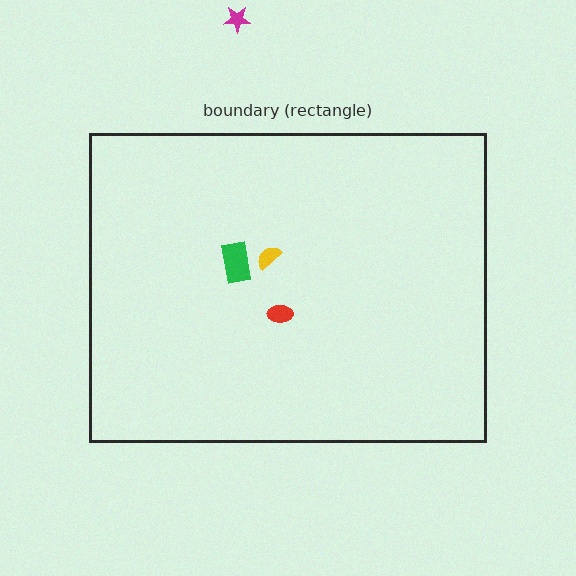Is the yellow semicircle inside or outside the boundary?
Inside.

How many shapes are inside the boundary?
3 inside, 1 outside.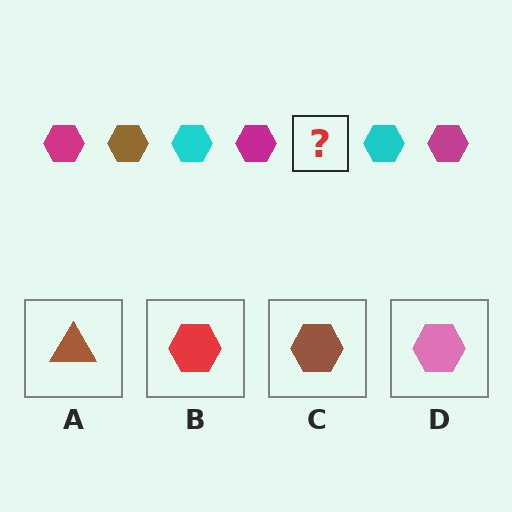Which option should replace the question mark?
Option C.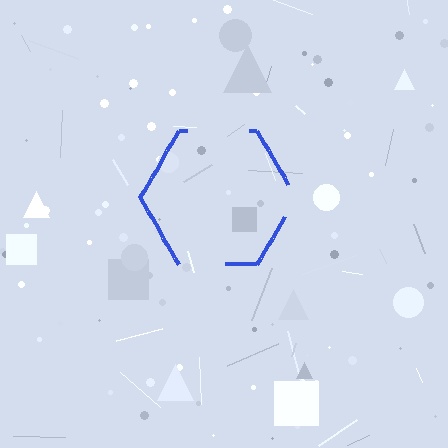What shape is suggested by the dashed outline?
The dashed outline suggests a hexagon.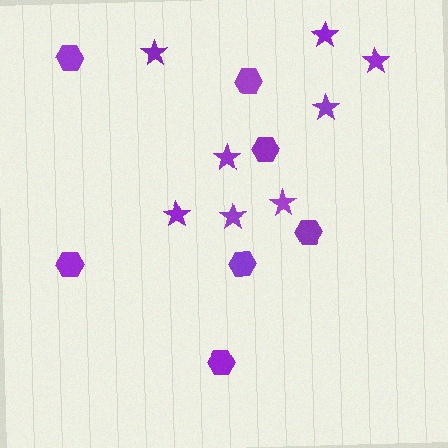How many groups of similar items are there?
There are 2 groups: one group of stars (8) and one group of hexagons (7).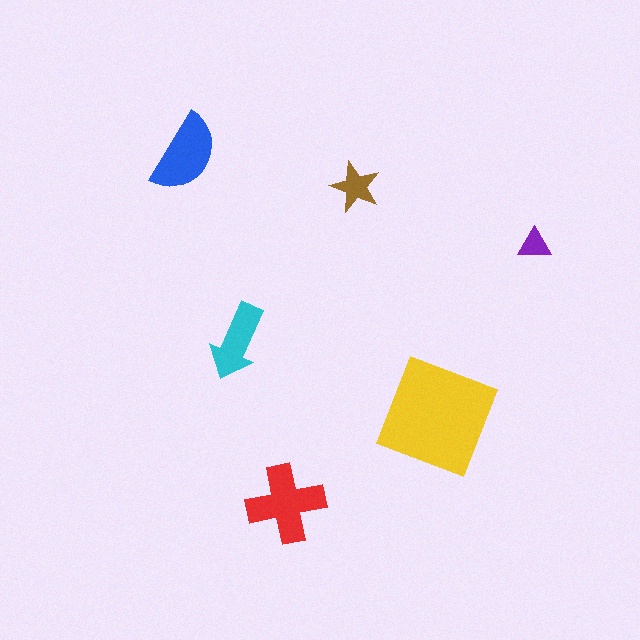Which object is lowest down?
The red cross is bottommost.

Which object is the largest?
The yellow square.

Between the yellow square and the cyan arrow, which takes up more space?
The yellow square.